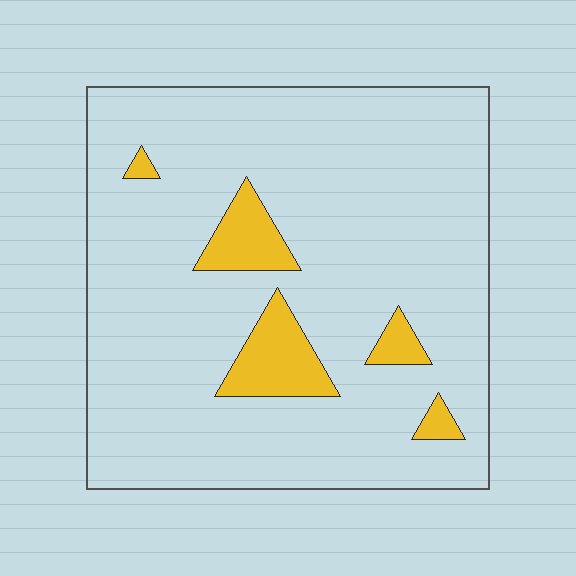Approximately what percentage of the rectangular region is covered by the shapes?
Approximately 10%.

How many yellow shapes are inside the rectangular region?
5.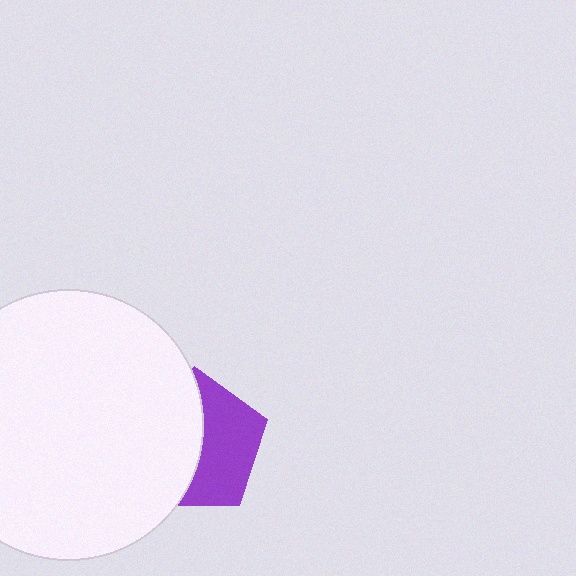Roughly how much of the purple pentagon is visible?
About half of it is visible (roughly 47%).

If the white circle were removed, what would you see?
You would see the complete purple pentagon.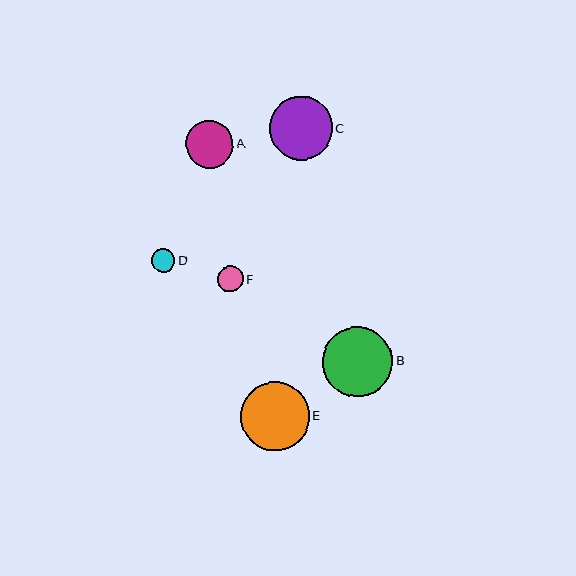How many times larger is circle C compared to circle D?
Circle C is approximately 2.7 times the size of circle D.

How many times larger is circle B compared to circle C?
Circle B is approximately 1.1 times the size of circle C.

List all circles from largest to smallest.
From largest to smallest: B, E, C, A, F, D.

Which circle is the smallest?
Circle D is the smallest with a size of approximately 24 pixels.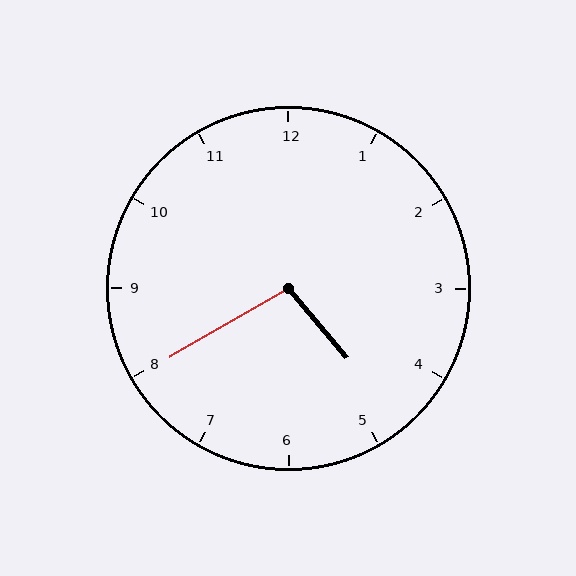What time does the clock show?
4:40.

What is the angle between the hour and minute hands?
Approximately 100 degrees.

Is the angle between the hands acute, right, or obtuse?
It is obtuse.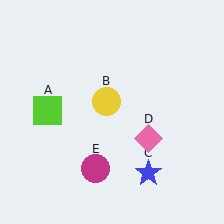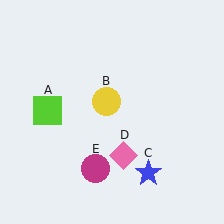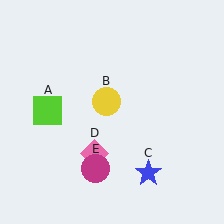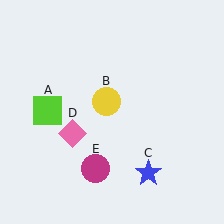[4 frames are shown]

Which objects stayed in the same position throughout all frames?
Lime square (object A) and yellow circle (object B) and blue star (object C) and magenta circle (object E) remained stationary.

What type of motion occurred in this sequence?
The pink diamond (object D) rotated clockwise around the center of the scene.